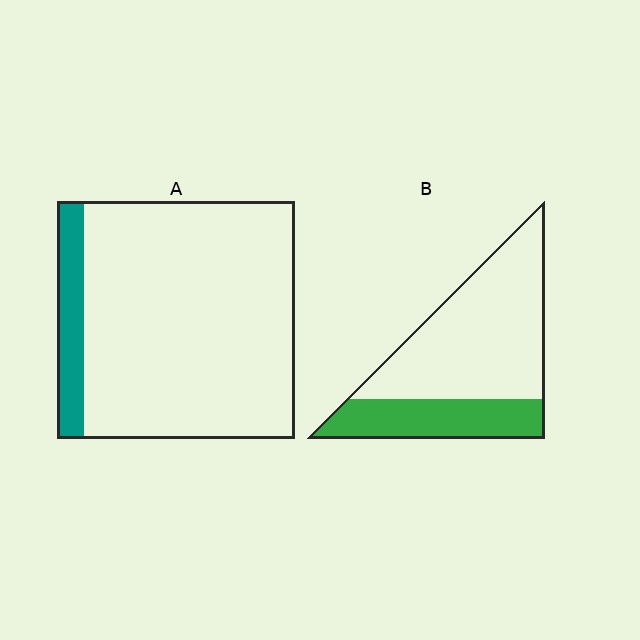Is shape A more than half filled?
No.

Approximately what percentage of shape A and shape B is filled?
A is approximately 10% and B is approximately 30%.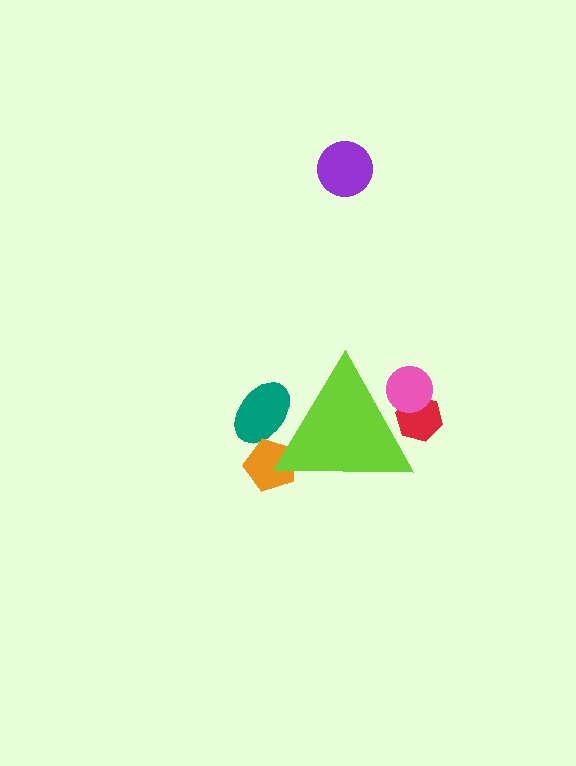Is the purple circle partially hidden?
No, the purple circle is fully visible.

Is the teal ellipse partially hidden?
Yes, the teal ellipse is partially hidden behind the lime triangle.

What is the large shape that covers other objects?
A lime triangle.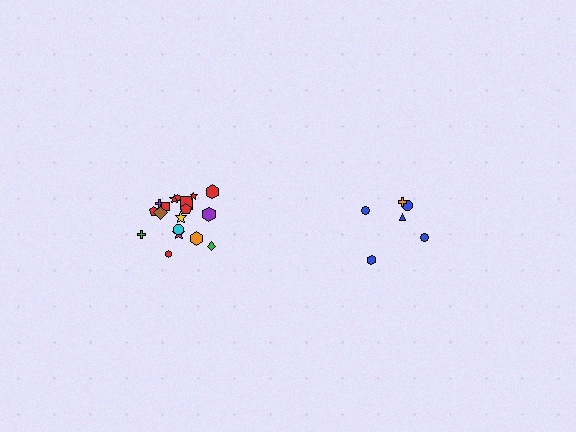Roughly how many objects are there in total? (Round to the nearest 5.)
Roughly 25 objects in total.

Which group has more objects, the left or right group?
The left group.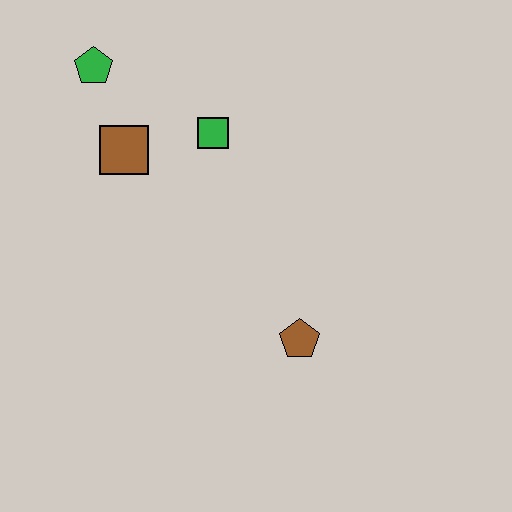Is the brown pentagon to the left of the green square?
No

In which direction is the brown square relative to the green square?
The brown square is to the left of the green square.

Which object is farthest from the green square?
The brown pentagon is farthest from the green square.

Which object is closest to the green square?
The brown square is closest to the green square.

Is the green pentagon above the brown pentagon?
Yes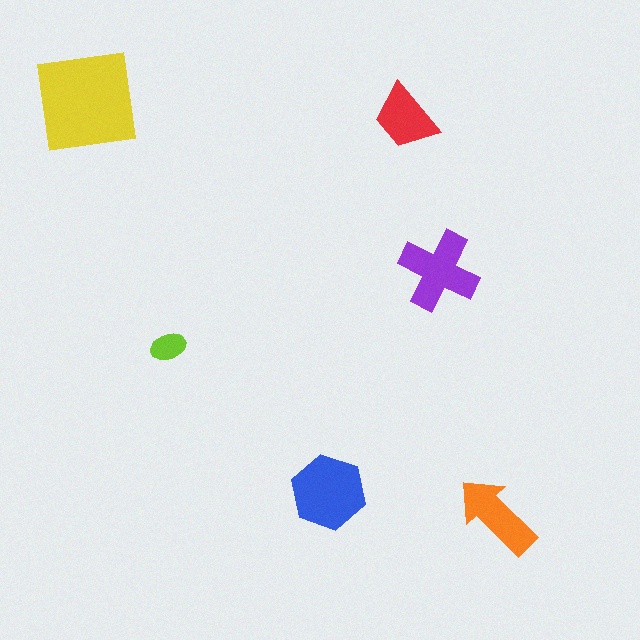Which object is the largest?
The yellow square.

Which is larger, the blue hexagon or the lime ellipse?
The blue hexagon.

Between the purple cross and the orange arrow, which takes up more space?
The purple cross.